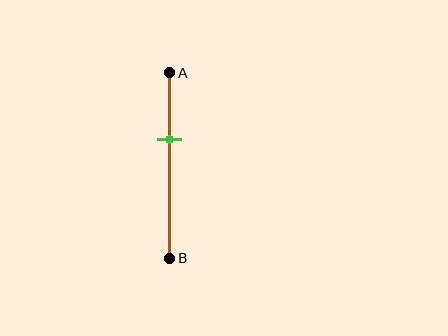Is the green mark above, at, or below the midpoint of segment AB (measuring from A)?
The green mark is above the midpoint of segment AB.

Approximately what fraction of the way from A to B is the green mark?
The green mark is approximately 35% of the way from A to B.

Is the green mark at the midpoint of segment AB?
No, the mark is at about 35% from A, not at the 50% midpoint.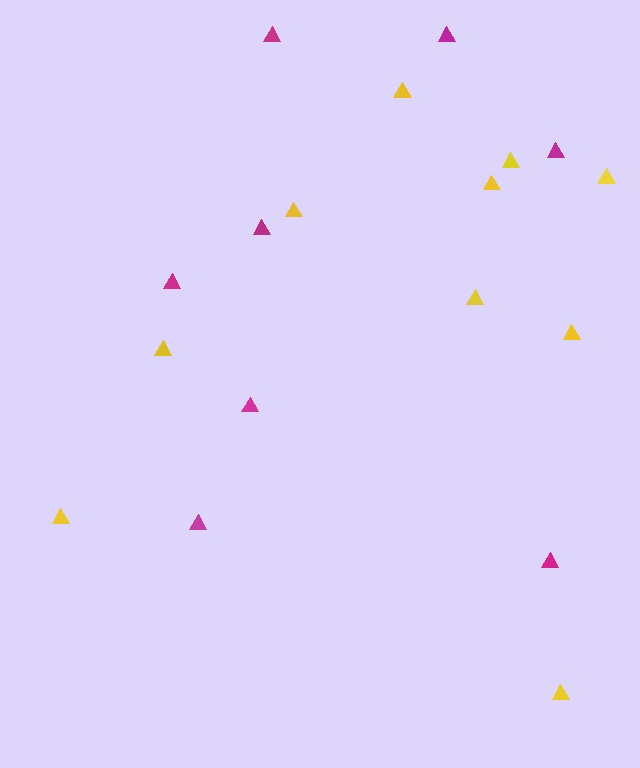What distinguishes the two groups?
There are 2 groups: one group of yellow triangles (10) and one group of magenta triangles (8).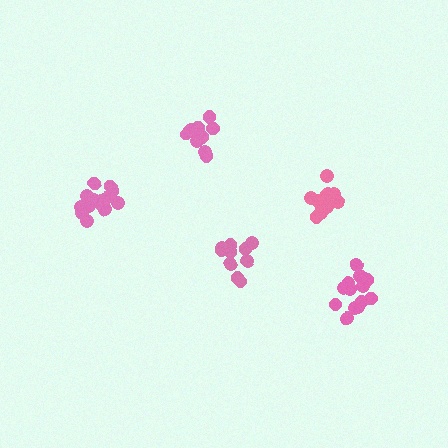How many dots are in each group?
Group 1: 9 dots, Group 2: 10 dots, Group 3: 14 dots, Group 4: 15 dots, Group 5: 15 dots (63 total).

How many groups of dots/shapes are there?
There are 5 groups.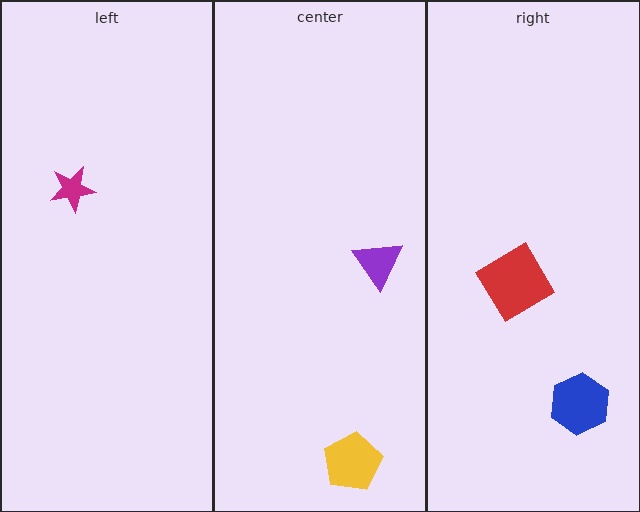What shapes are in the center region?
The yellow pentagon, the purple triangle.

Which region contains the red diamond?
The right region.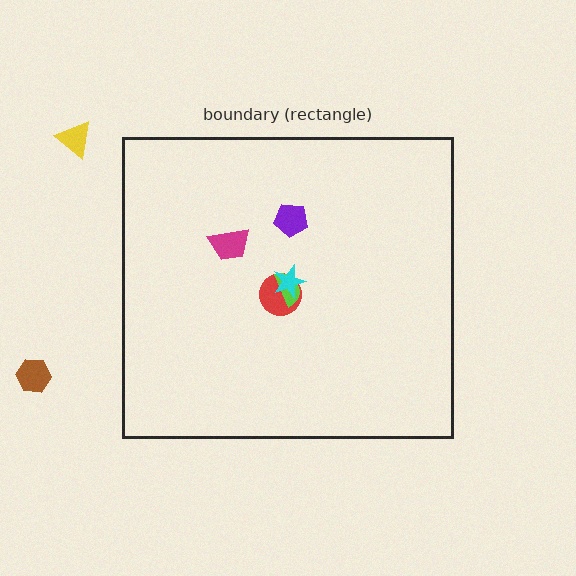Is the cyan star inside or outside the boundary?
Inside.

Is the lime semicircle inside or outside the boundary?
Inside.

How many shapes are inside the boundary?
5 inside, 2 outside.